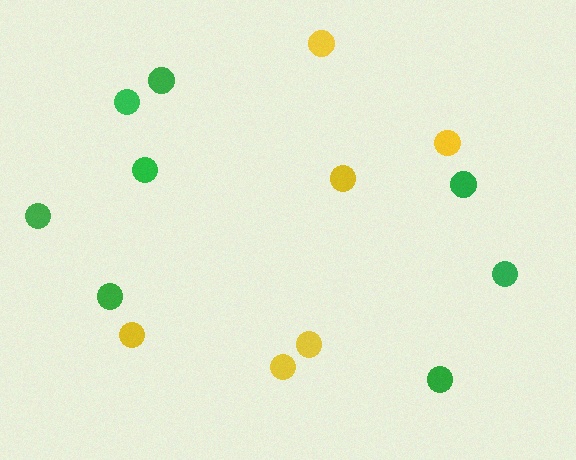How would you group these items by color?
There are 2 groups: one group of green circles (8) and one group of yellow circles (6).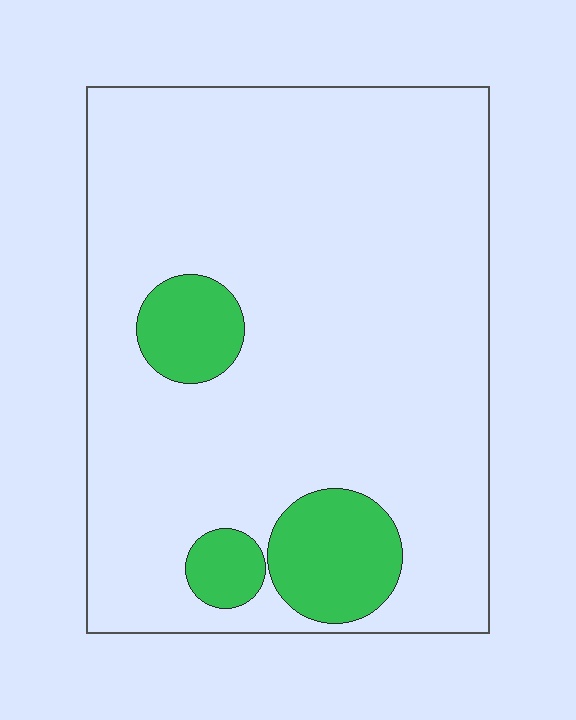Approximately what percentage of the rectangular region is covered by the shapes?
Approximately 15%.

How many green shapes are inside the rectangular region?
3.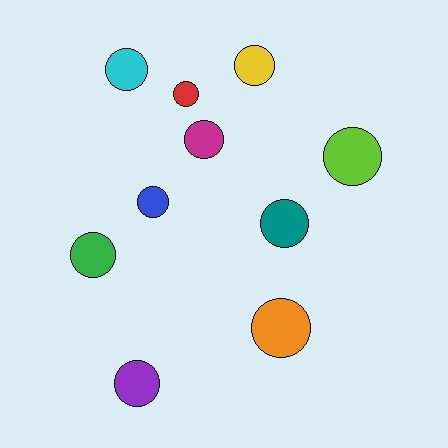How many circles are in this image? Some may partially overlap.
There are 10 circles.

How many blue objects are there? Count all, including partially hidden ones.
There is 1 blue object.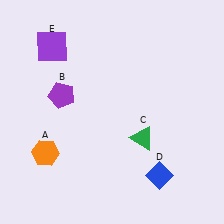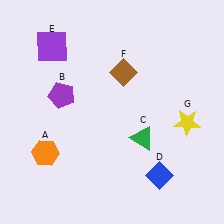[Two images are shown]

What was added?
A brown diamond (F), a yellow star (G) were added in Image 2.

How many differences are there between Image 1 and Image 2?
There are 2 differences between the two images.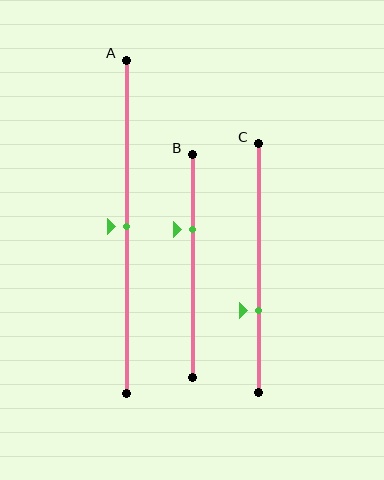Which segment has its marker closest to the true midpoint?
Segment A has its marker closest to the true midpoint.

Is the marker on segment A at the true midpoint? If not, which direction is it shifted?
Yes, the marker on segment A is at the true midpoint.